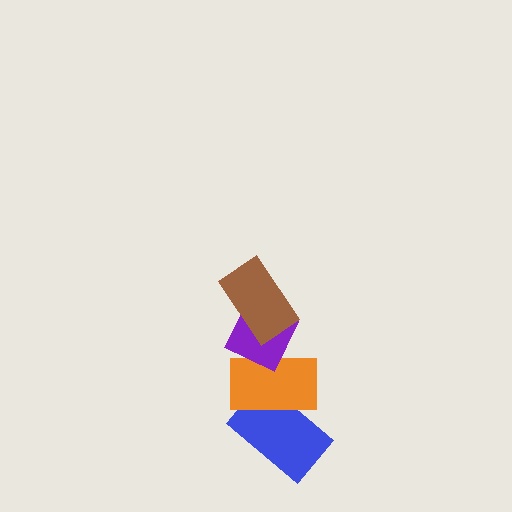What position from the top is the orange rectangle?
The orange rectangle is 3rd from the top.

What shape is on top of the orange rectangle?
The purple diamond is on top of the orange rectangle.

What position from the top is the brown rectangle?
The brown rectangle is 1st from the top.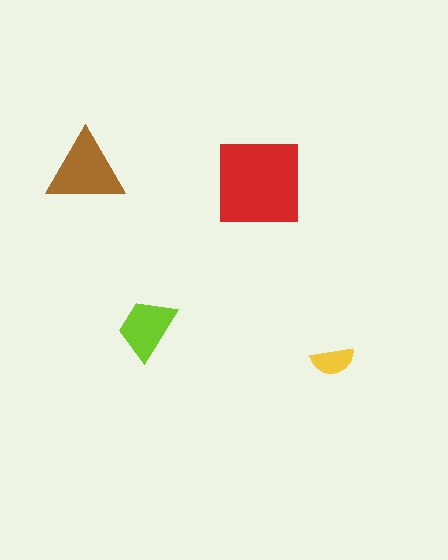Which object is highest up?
The brown triangle is topmost.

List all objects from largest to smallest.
The red square, the brown triangle, the lime trapezoid, the yellow semicircle.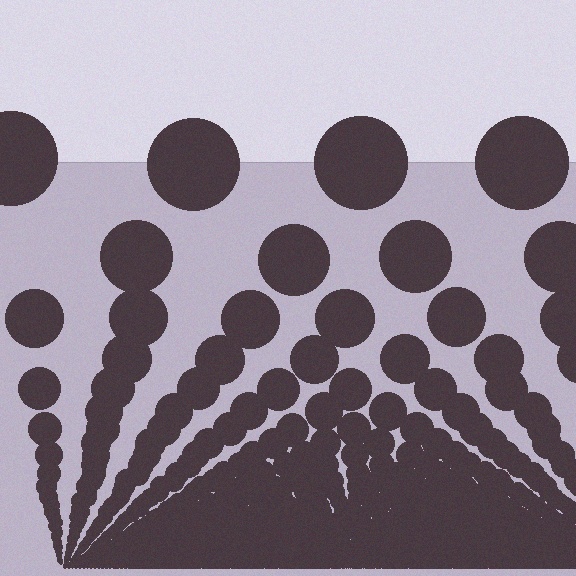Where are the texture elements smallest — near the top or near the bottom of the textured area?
Near the bottom.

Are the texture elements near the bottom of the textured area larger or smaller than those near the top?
Smaller. The gradient is inverted — elements near the bottom are smaller and denser.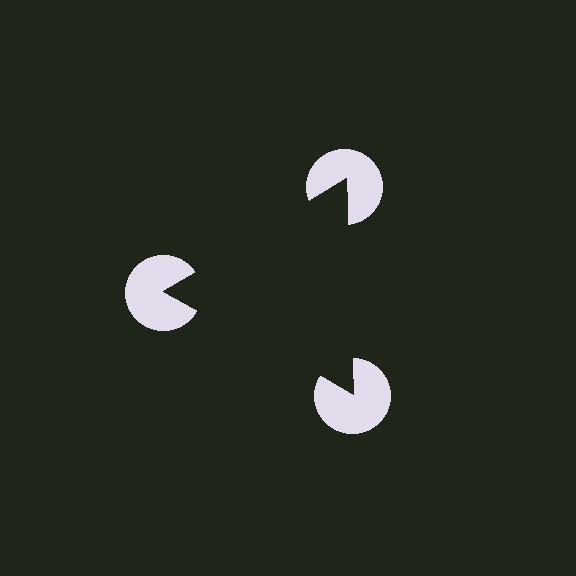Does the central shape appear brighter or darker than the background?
It typically appears slightly darker than the background, even though no actual brightness change is drawn.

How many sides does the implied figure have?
3 sides.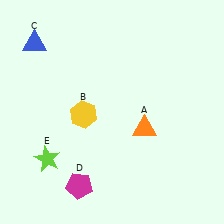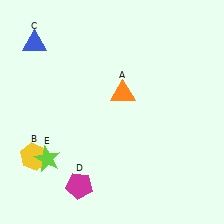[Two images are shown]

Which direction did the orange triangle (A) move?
The orange triangle (A) moved up.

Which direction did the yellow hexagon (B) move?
The yellow hexagon (B) moved left.